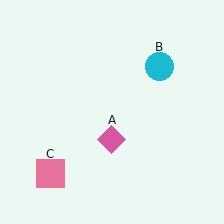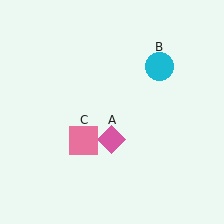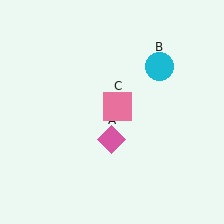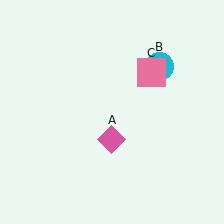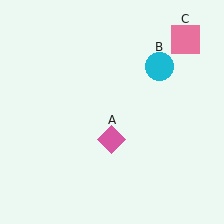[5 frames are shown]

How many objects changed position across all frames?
1 object changed position: pink square (object C).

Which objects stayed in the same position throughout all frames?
Pink diamond (object A) and cyan circle (object B) remained stationary.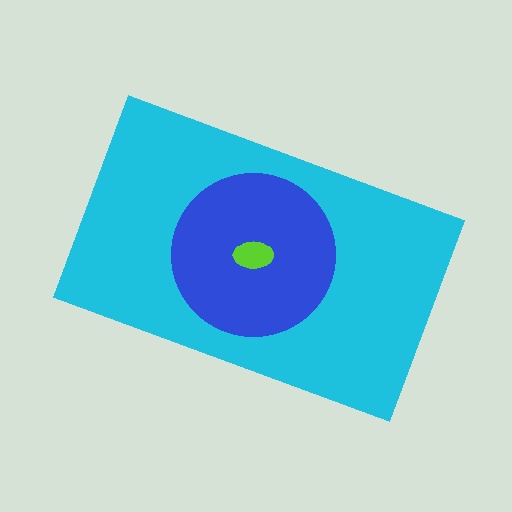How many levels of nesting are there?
3.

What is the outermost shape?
The cyan rectangle.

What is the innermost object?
The lime ellipse.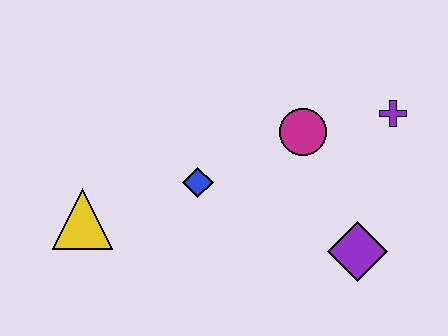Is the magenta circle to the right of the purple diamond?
No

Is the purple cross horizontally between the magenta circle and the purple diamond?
No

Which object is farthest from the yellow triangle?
The purple cross is farthest from the yellow triangle.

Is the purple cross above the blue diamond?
Yes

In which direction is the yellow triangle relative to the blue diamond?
The yellow triangle is to the left of the blue diamond.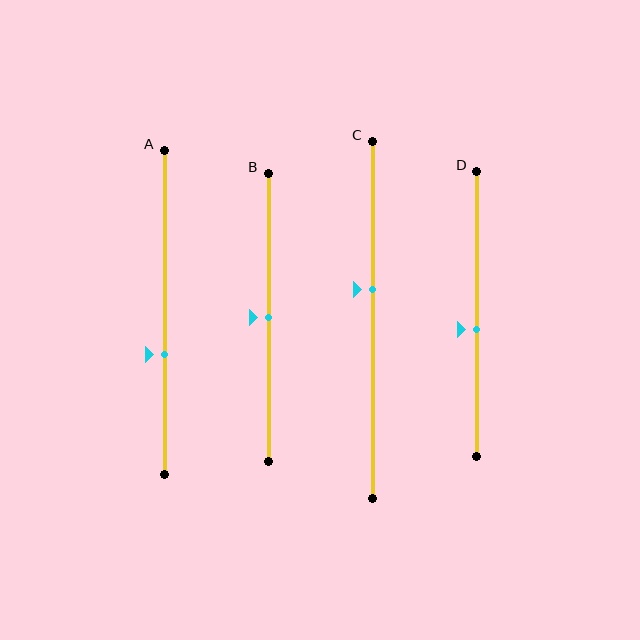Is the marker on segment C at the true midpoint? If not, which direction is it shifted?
No, the marker on segment C is shifted upward by about 8% of the segment length.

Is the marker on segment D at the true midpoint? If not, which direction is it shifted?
No, the marker on segment D is shifted downward by about 5% of the segment length.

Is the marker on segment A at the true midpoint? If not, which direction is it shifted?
No, the marker on segment A is shifted downward by about 13% of the segment length.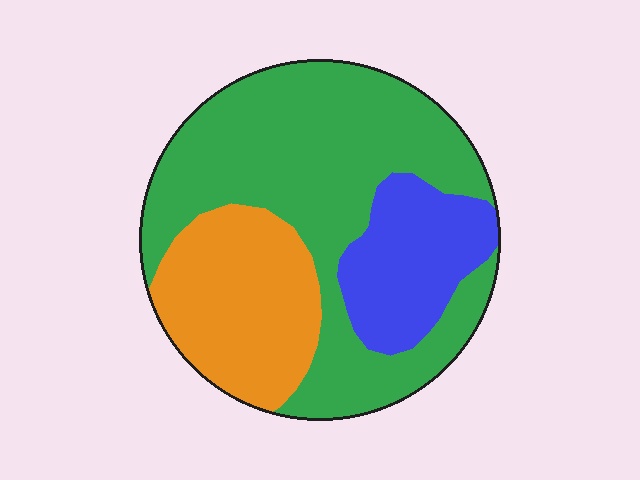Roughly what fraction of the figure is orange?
Orange covers roughly 25% of the figure.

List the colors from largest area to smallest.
From largest to smallest: green, orange, blue.